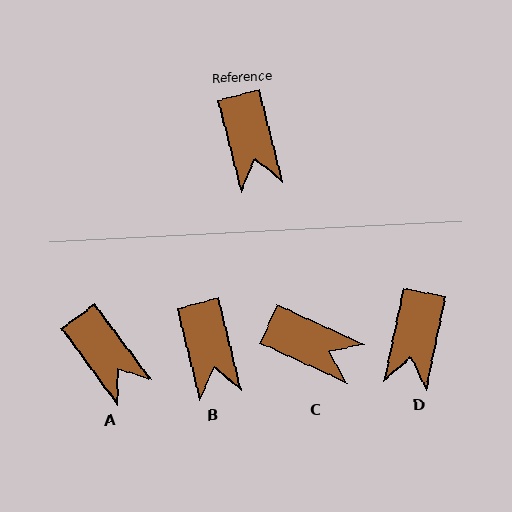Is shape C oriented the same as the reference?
No, it is off by about 51 degrees.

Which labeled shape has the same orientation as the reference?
B.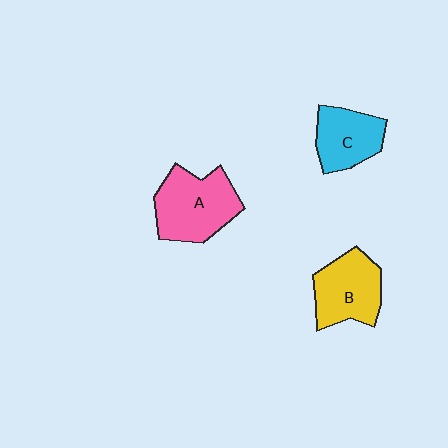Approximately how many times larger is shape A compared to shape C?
Approximately 1.4 times.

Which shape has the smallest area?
Shape C (cyan).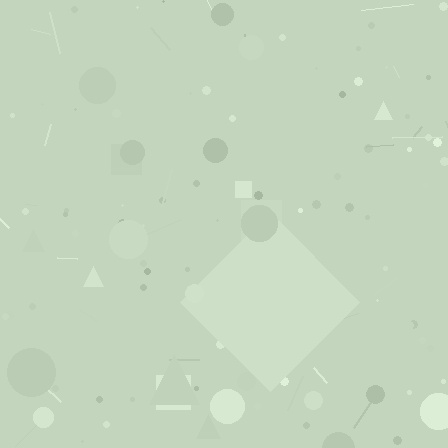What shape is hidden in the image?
A diamond is hidden in the image.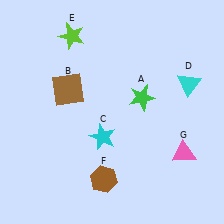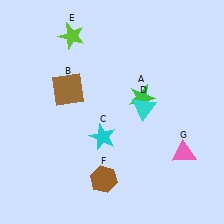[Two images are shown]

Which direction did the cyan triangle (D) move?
The cyan triangle (D) moved left.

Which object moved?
The cyan triangle (D) moved left.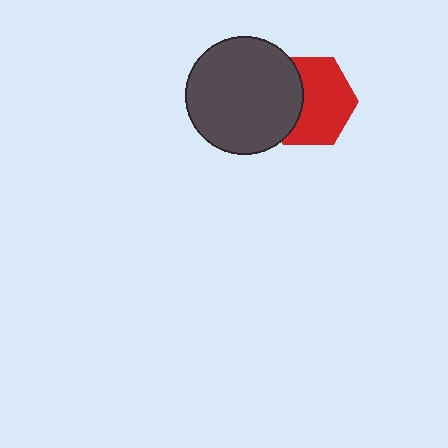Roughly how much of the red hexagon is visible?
About half of it is visible (roughly 64%).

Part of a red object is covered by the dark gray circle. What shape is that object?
It is a hexagon.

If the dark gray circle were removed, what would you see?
You would see the complete red hexagon.